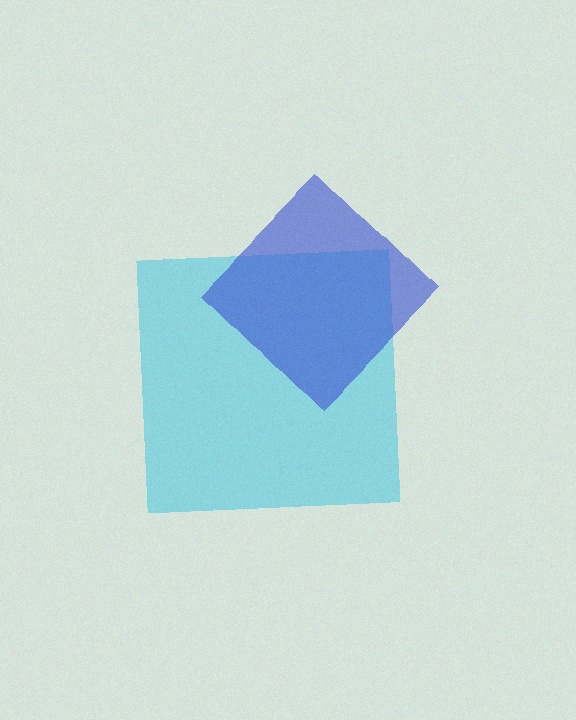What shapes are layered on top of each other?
The layered shapes are: a cyan square, a blue diamond.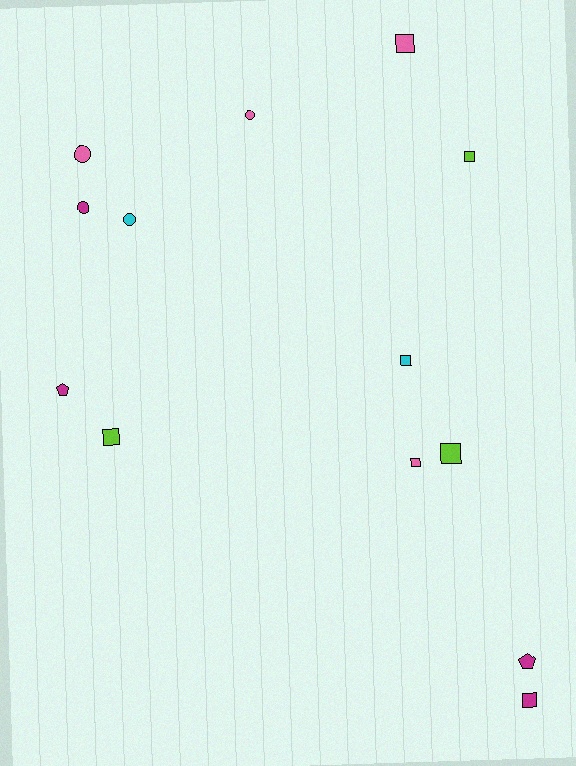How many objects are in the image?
There are 13 objects.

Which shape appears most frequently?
Square, with 7 objects.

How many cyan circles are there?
There is 1 cyan circle.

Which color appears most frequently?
Magenta, with 4 objects.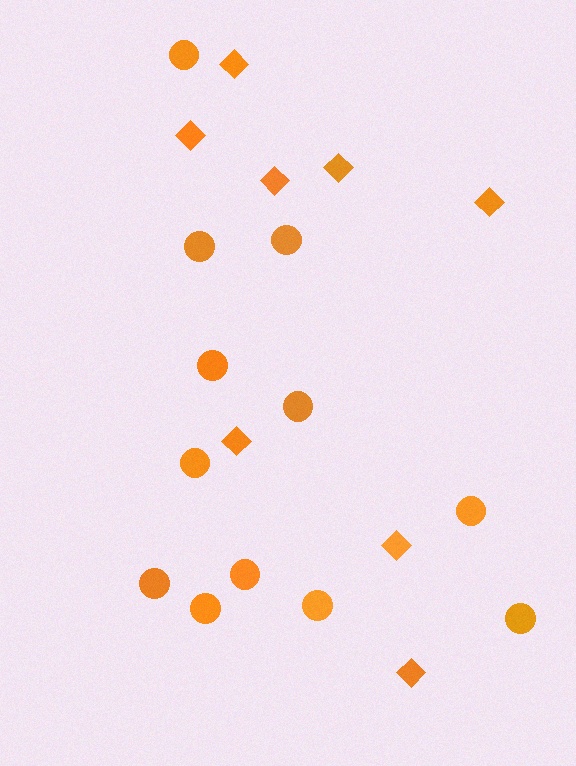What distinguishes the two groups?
There are 2 groups: one group of circles (12) and one group of diamonds (8).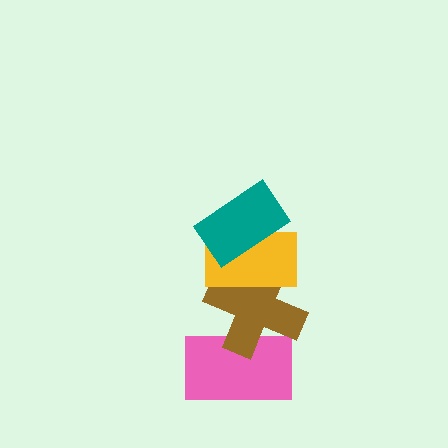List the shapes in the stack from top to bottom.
From top to bottom: the teal rectangle, the yellow rectangle, the brown cross, the pink rectangle.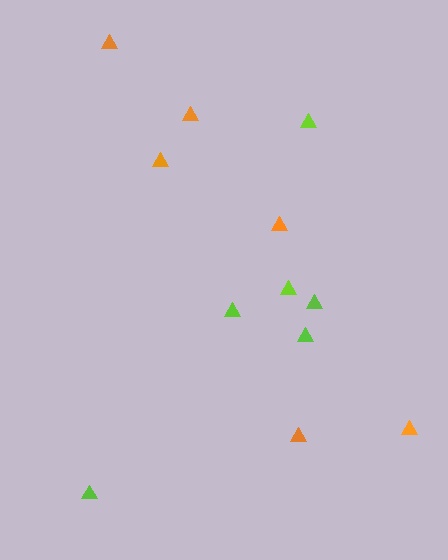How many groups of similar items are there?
There are 2 groups: one group of orange triangles (6) and one group of lime triangles (6).